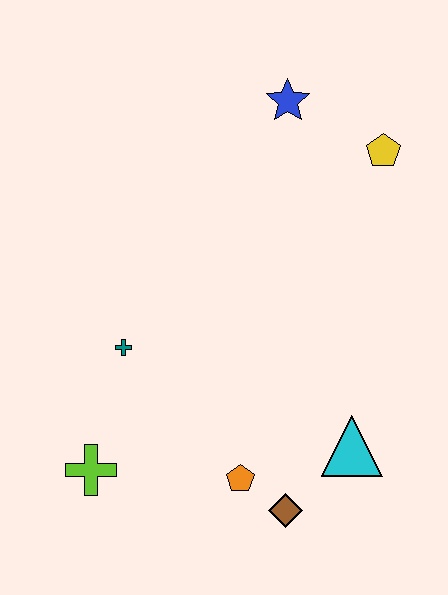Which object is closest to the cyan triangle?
The brown diamond is closest to the cyan triangle.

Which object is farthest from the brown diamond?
The blue star is farthest from the brown diamond.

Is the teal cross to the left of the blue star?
Yes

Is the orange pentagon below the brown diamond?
No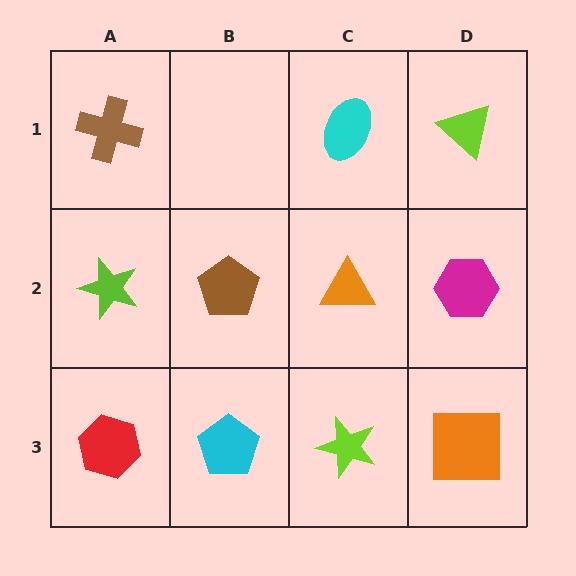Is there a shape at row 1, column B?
No, that cell is empty.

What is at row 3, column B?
A cyan pentagon.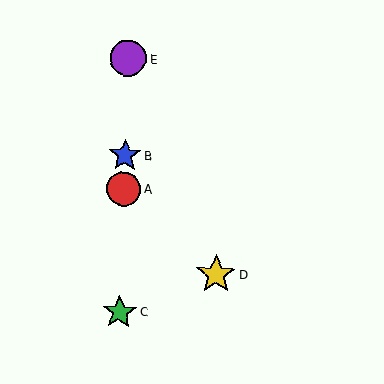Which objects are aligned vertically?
Objects A, B, C, E are aligned vertically.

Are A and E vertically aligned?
Yes, both are at x≈124.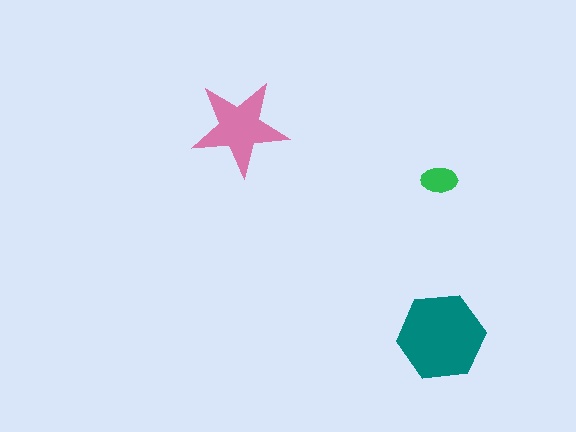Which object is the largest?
The teal hexagon.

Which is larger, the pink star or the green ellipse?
The pink star.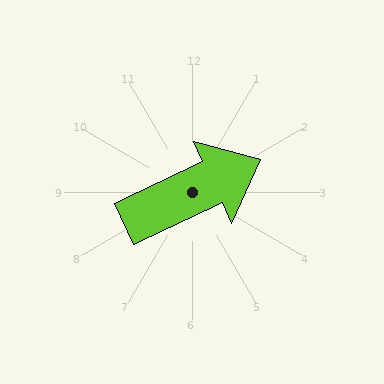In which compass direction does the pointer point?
Northeast.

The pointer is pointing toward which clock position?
Roughly 2 o'clock.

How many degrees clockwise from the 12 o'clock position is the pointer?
Approximately 65 degrees.